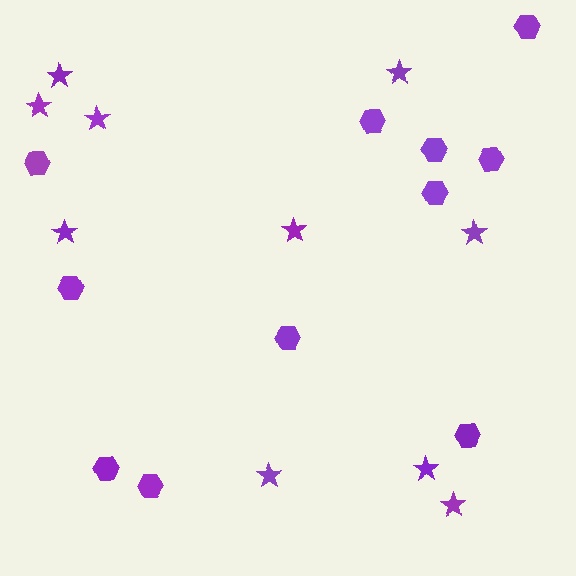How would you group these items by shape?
There are 2 groups: one group of hexagons (11) and one group of stars (10).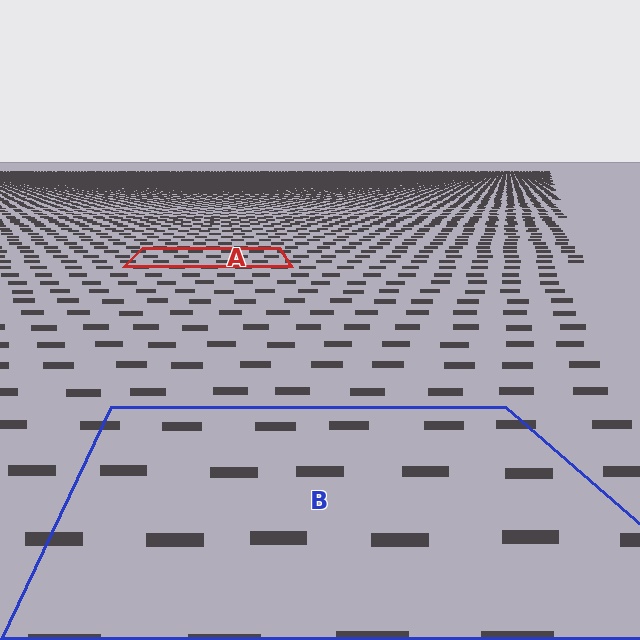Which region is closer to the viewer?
Region B is closer. The texture elements there are larger and more spread out.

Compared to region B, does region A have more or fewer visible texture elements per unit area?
Region A has more texture elements per unit area — they are packed more densely because it is farther away.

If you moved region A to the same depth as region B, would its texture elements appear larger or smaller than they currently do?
They would appear larger. At a closer depth, the same texture elements are projected at a bigger on-screen size.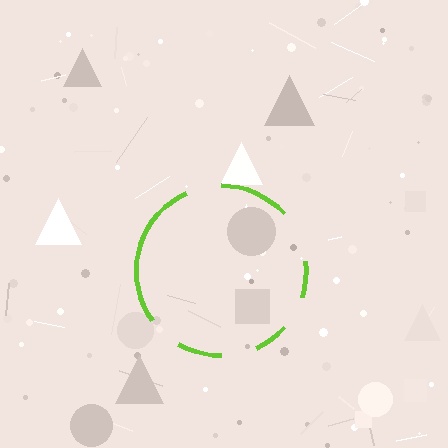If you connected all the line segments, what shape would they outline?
They would outline a circle.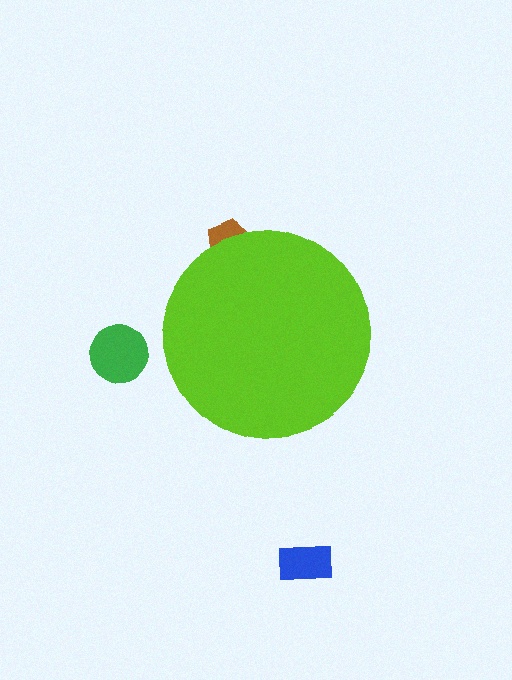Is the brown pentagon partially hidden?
Yes, the brown pentagon is partially hidden behind the lime circle.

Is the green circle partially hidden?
No, the green circle is fully visible.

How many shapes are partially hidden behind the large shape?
1 shape is partially hidden.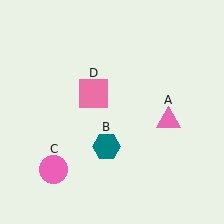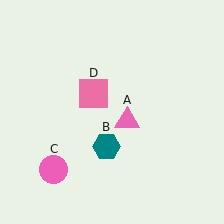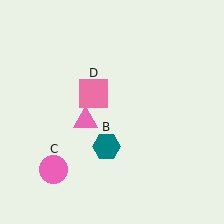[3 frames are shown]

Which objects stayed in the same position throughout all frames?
Teal hexagon (object B) and pink circle (object C) and pink square (object D) remained stationary.